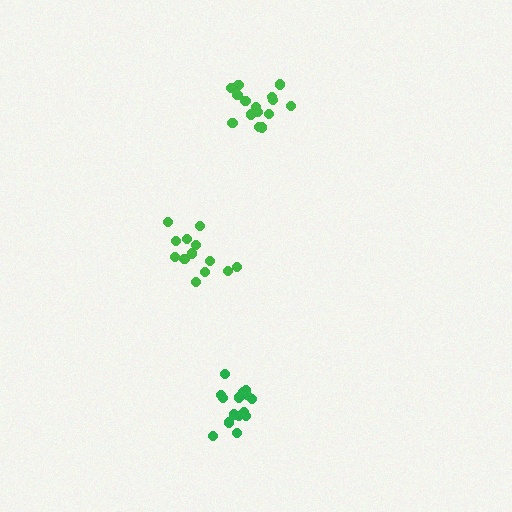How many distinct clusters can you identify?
There are 3 distinct clusters.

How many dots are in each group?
Group 1: 15 dots, Group 2: 15 dots, Group 3: 13 dots (43 total).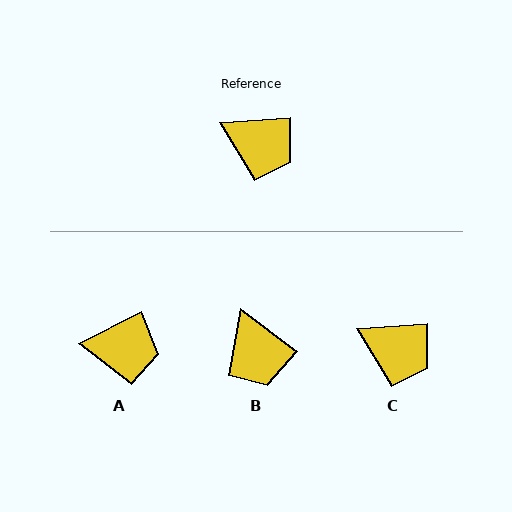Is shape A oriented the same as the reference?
No, it is off by about 22 degrees.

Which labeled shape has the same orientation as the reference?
C.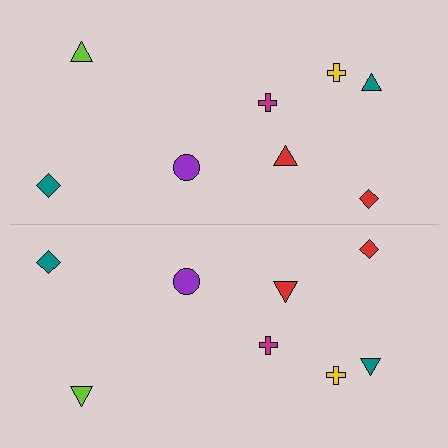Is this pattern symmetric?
Yes, this pattern has bilateral (reflection) symmetry.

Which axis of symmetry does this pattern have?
The pattern has a horizontal axis of symmetry running through the center of the image.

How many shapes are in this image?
There are 16 shapes in this image.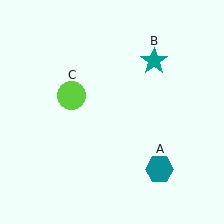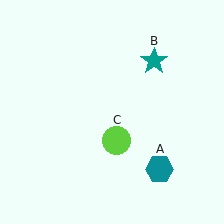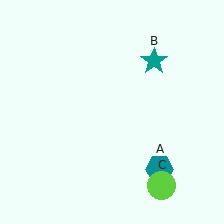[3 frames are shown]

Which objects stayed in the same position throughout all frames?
Teal hexagon (object A) and teal star (object B) remained stationary.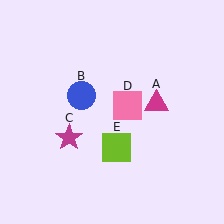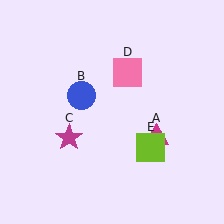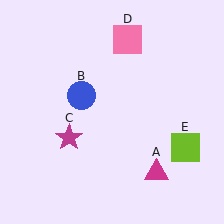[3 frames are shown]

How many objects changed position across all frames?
3 objects changed position: magenta triangle (object A), pink square (object D), lime square (object E).